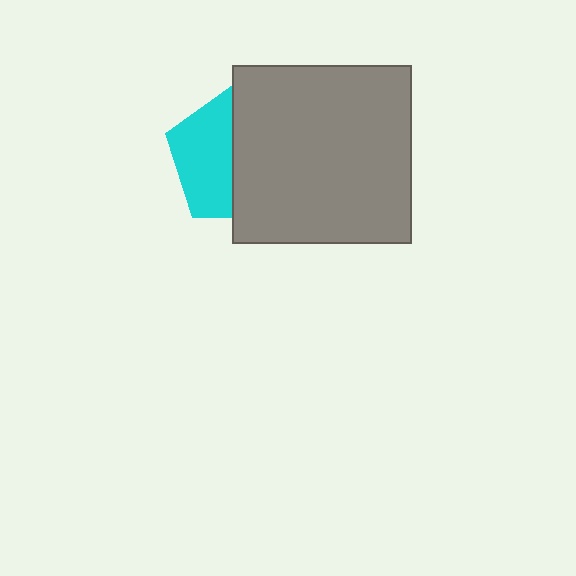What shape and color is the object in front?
The object in front is a gray square.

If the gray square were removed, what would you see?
You would see the complete cyan pentagon.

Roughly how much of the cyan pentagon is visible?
About half of it is visible (roughly 45%).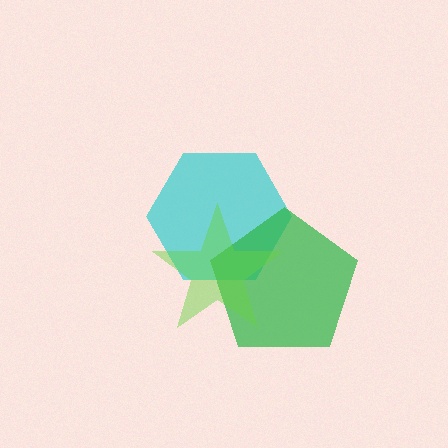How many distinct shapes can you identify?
There are 3 distinct shapes: a cyan hexagon, a green pentagon, a lime star.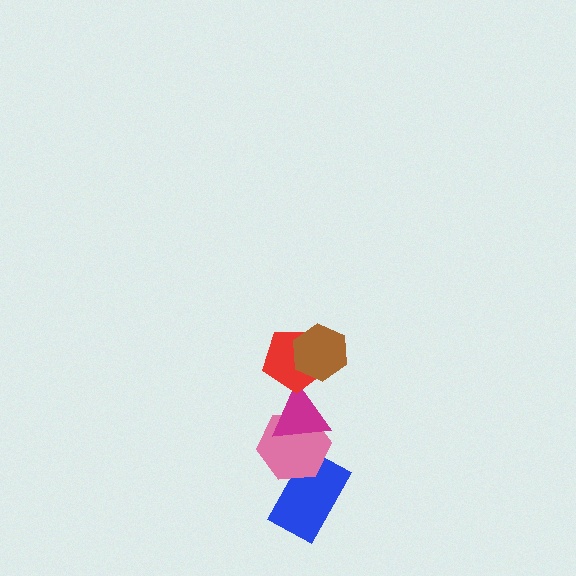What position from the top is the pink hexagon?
The pink hexagon is 4th from the top.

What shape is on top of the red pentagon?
The brown hexagon is on top of the red pentagon.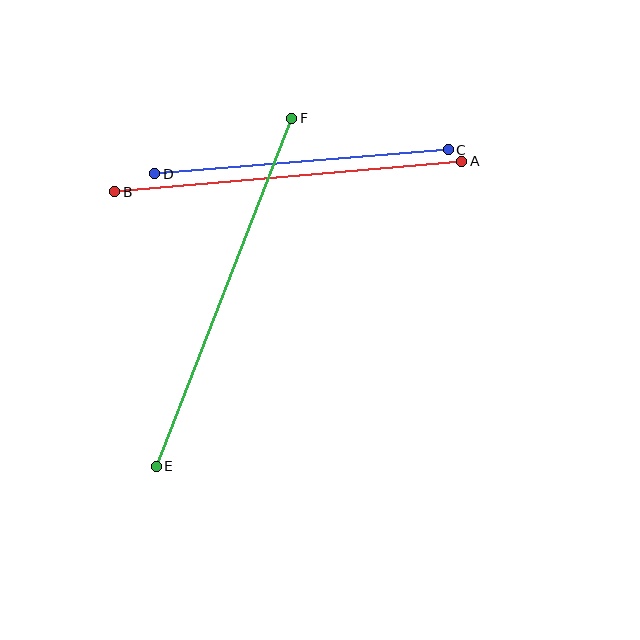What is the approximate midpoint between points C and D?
The midpoint is at approximately (302, 162) pixels.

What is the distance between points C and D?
The distance is approximately 294 pixels.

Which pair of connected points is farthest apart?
Points E and F are farthest apart.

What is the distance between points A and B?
The distance is approximately 348 pixels.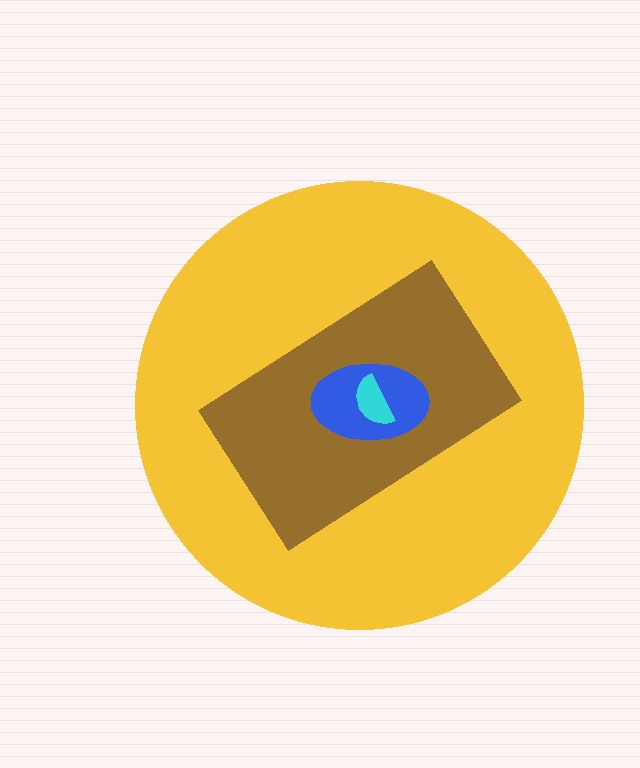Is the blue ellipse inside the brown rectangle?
Yes.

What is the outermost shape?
The yellow circle.